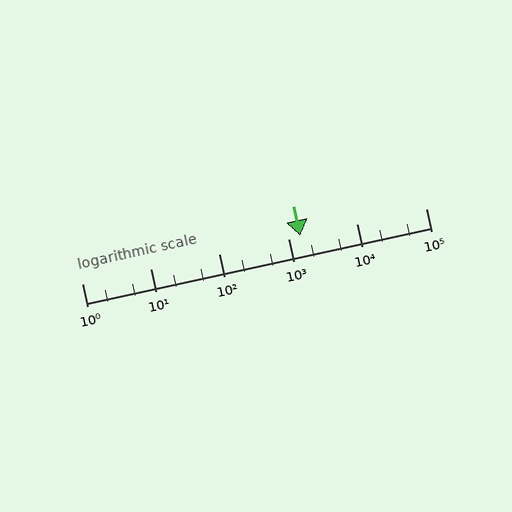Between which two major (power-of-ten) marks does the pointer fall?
The pointer is between 1000 and 10000.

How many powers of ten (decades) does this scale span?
The scale spans 5 decades, from 1 to 100000.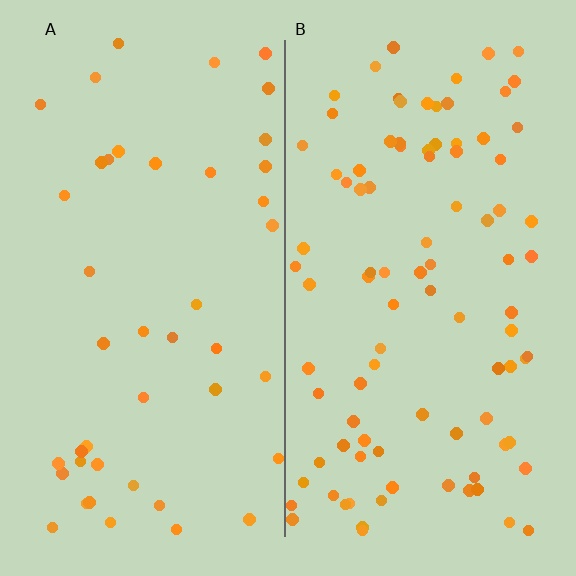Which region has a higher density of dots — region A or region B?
B (the right).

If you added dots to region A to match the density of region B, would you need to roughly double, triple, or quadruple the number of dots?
Approximately double.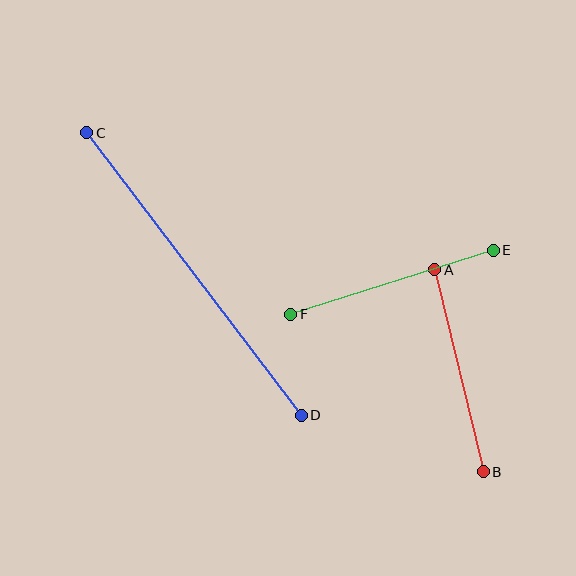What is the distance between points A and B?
The distance is approximately 208 pixels.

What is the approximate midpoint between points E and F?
The midpoint is at approximately (392, 282) pixels.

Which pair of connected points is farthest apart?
Points C and D are farthest apart.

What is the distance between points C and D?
The distance is approximately 355 pixels.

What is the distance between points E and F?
The distance is approximately 212 pixels.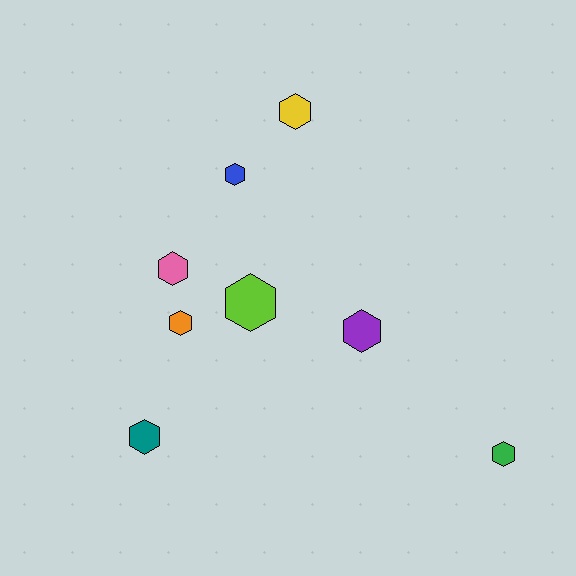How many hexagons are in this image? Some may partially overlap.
There are 8 hexagons.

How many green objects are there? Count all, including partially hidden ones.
There is 1 green object.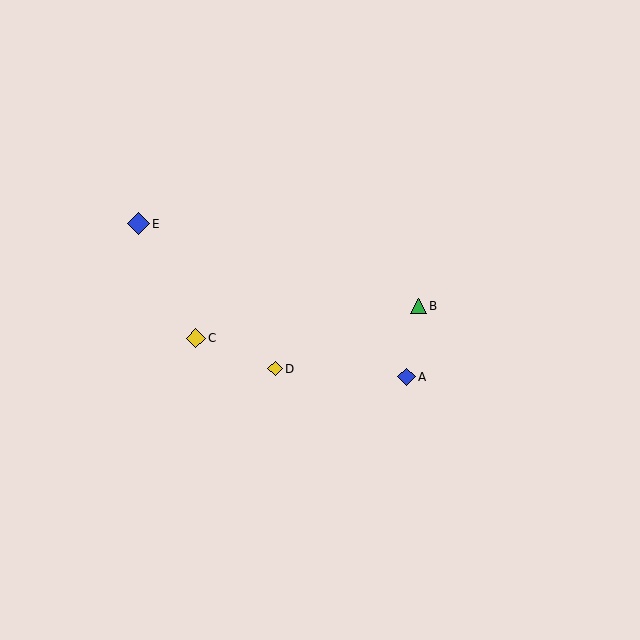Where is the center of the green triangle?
The center of the green triangle is at (418, 306).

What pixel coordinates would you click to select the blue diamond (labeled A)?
Click at (406, 377) to select the blue diamond A.